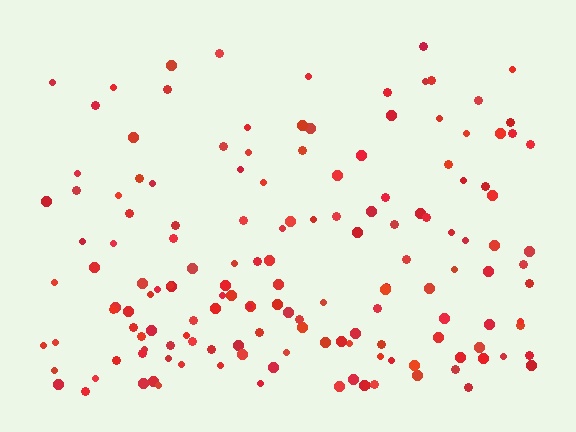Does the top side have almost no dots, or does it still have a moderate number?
Still a moderate number, just noticeably fewer than the bottom.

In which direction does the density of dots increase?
From top to bottom, with the bottom side densest.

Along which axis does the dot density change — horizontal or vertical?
Vertical.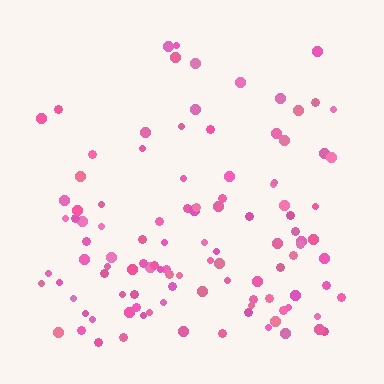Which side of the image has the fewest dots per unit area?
The top.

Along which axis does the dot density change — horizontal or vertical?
Vertical.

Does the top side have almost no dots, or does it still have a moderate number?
Still a moderate number, just noticeably fewer than the bottom.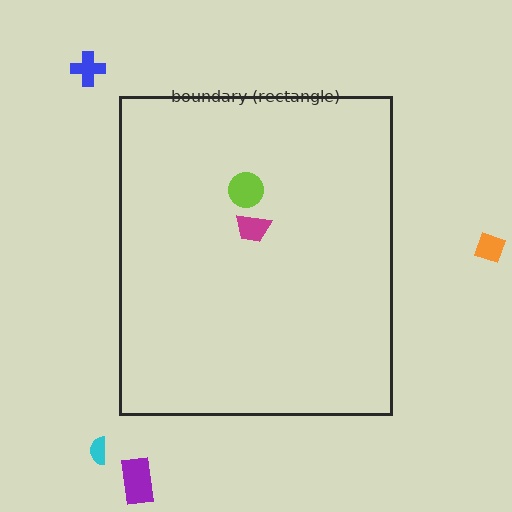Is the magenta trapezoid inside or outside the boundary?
Inside.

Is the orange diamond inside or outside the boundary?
Outside.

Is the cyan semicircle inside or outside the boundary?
Outside.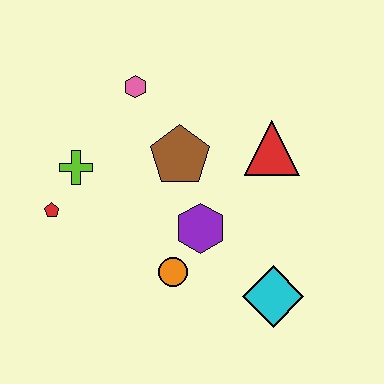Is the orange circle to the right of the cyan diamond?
No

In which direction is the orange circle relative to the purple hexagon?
The orange circle is below the purple hexagon.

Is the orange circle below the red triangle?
Yes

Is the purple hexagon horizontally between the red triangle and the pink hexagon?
Yes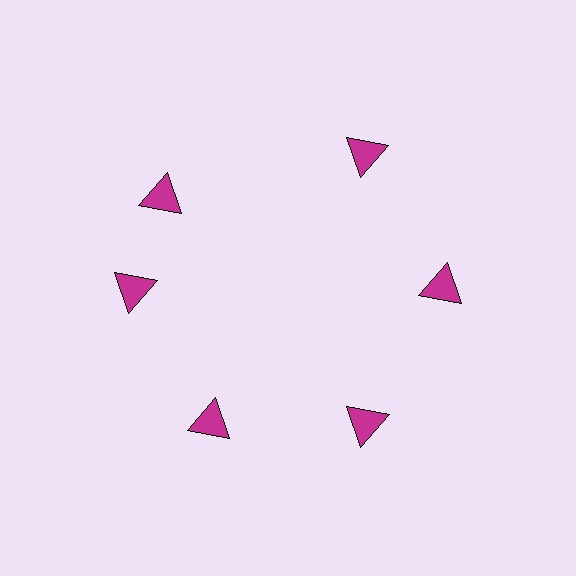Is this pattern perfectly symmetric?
No. The 6 magenta triangles are arranged in a ring, but one element near the 11 o'clock position is rotated out of alignment along the ring, breaking the 6-fold rotational symmetry.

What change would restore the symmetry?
The symmetry would be restored by rotating it back into even spacing with its neighbors so that all 6 triangles sit at equal angles and equal distance from the center.